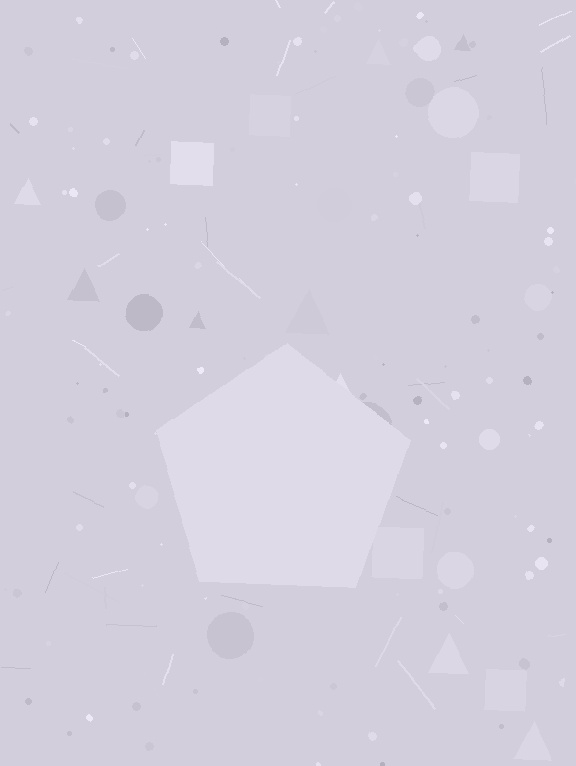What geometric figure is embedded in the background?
A pentagon is embedded in the background.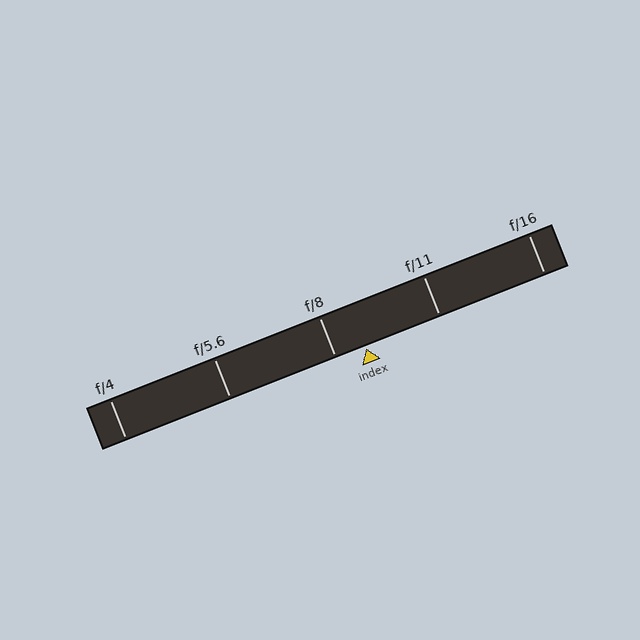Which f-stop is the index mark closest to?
The index mark is closest to f/8.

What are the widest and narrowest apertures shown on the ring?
The widest aperture shown is f/4 and the narrowest is f/16.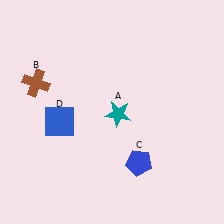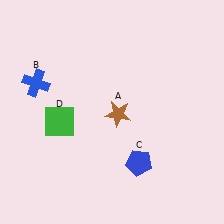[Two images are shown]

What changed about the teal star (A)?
In Image 1, A is teal. In Image 2, it changed to brown.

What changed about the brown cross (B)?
In Image 1, B is brown. In Image 2, it changed to blue.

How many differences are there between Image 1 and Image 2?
There are 3 differences between the two images.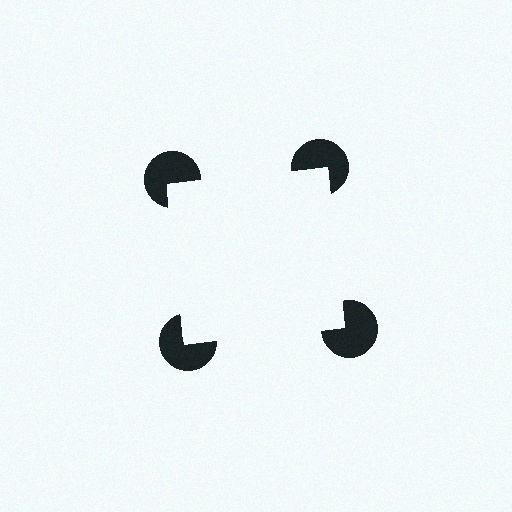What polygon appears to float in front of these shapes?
An illusory square — its edges are inferred from the aligned wedge cuts in the pac-man discs, not physically drawn.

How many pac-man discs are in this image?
There are 4 — one at each vertex of the illusory square.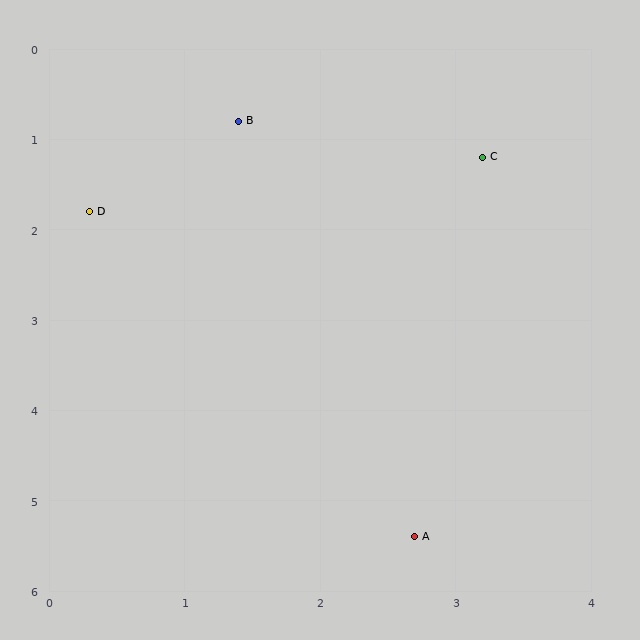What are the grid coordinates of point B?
Point B is at approximately (1.4, 0.8).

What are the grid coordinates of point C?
Point C is at approximately (3.2, 1.2).